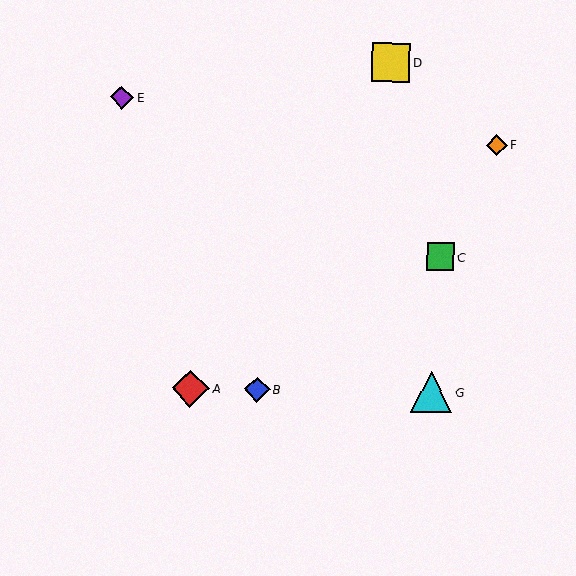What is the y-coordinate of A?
Object A is at y≈389.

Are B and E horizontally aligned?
No, B is at y≈390 and E is at y≈97.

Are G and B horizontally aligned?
Yes, both are at y≈392.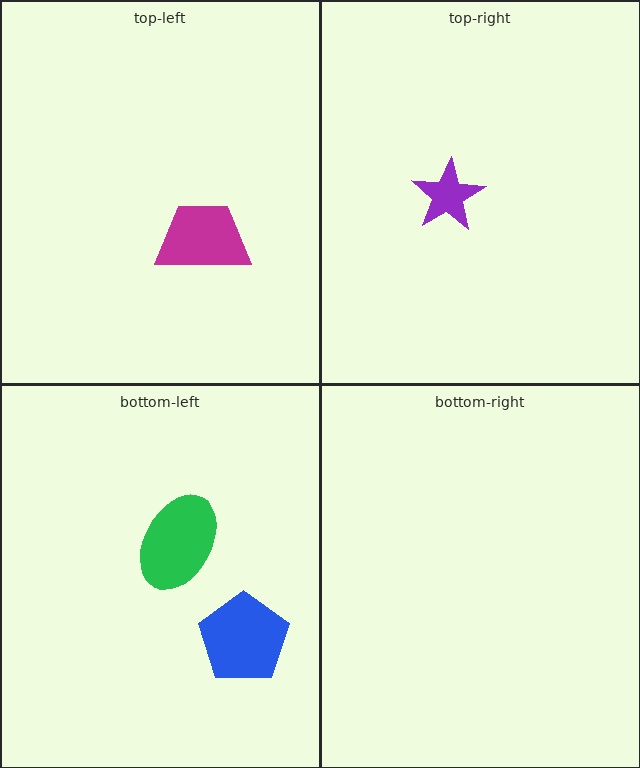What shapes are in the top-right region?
The purple star.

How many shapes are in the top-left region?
1.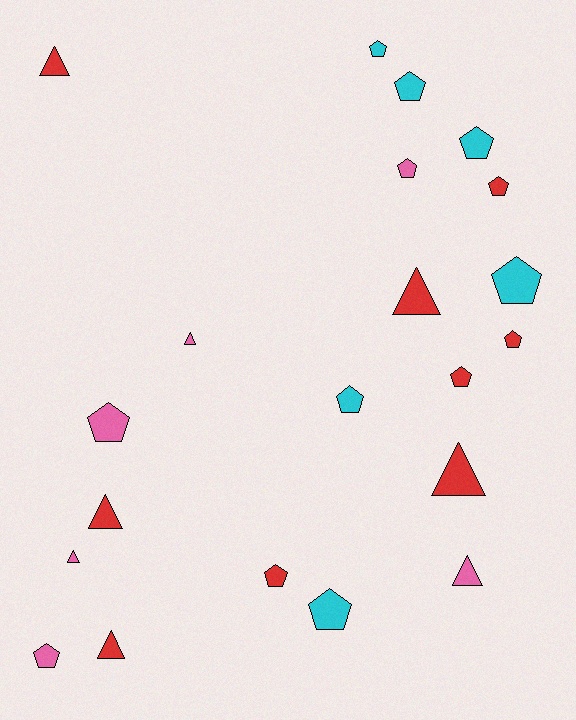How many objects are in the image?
There are 21 objects.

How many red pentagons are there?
There are 4 red pentagons.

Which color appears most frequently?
Red, with 9 objects.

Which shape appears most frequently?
Pentagon, with 13 objects.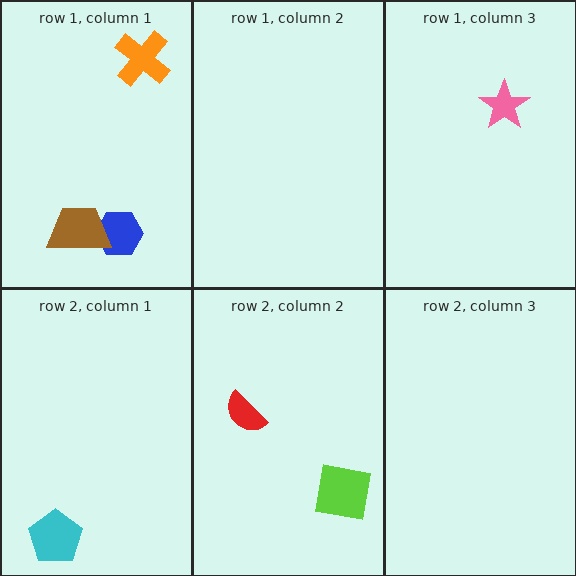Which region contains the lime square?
The row 2, column 2 region.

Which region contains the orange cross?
The row 1, column 1 region.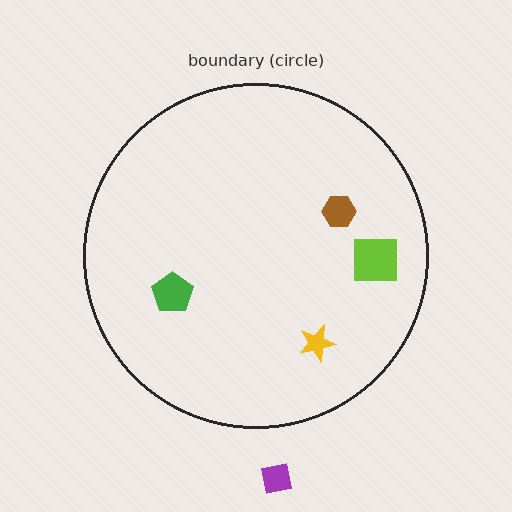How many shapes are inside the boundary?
4 inside, 1 outside.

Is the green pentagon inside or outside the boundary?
Inside.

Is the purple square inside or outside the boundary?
Outside.